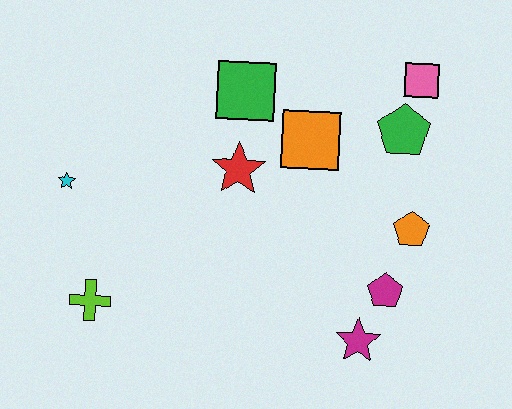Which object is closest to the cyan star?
The lime cross is closest to the cyan star.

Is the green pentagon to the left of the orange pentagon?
Yes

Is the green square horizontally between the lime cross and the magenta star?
Yes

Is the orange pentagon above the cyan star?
No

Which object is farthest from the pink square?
The lime cross is farthest from the pink square.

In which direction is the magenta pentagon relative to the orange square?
The magenta pentagon is below the orange square.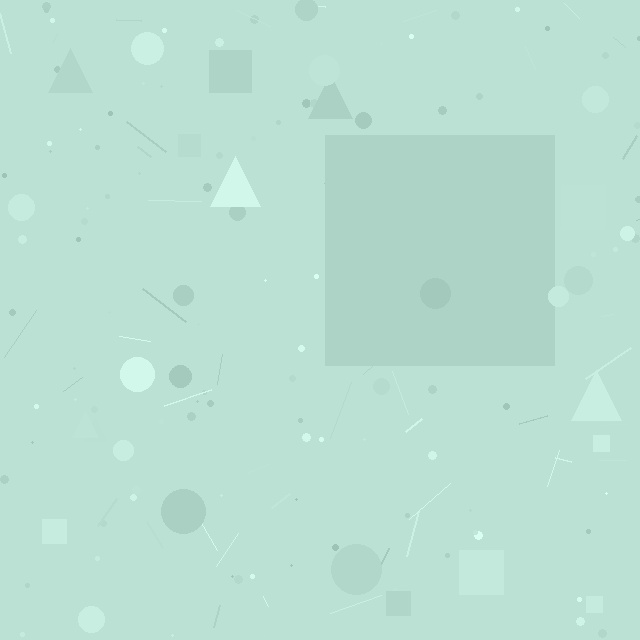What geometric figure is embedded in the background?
A square is embedded in the background.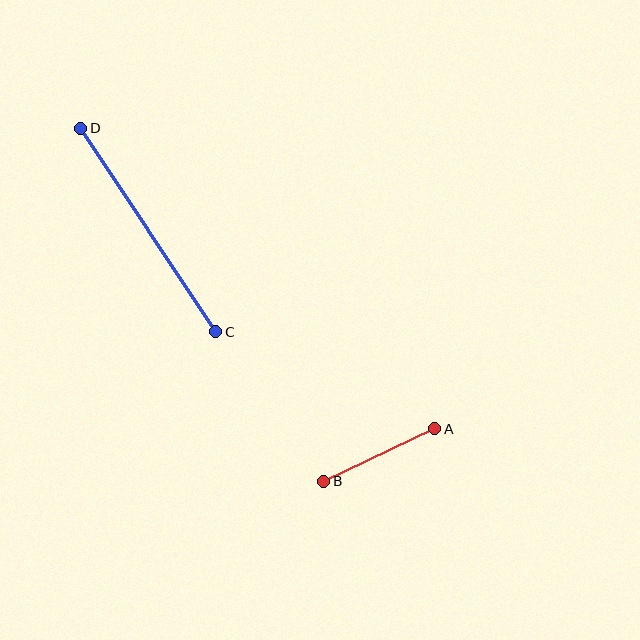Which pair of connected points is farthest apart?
Points C and D are farthest apart.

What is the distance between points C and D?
The distance is approximately 244 pixels.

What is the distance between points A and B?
The distance is approximately 123 pixels.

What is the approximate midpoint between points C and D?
The midpoint is at approximately (148, 230) pixels.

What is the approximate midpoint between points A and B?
The midpoint is at approximately (379, 455) pixels.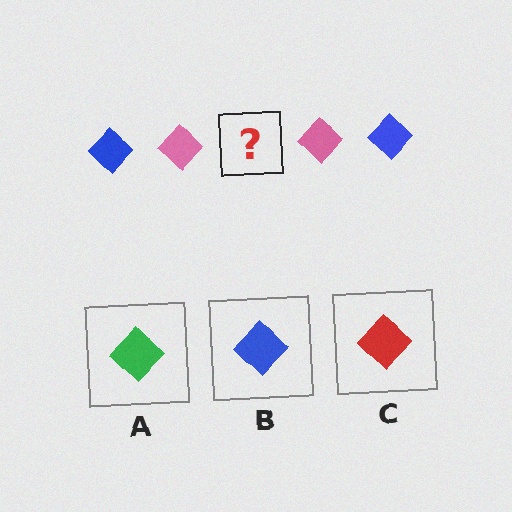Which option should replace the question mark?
Option B.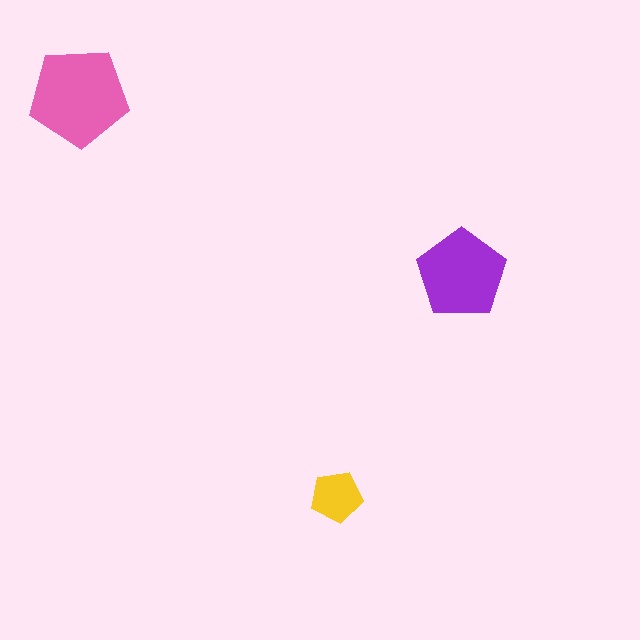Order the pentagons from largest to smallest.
the pink one, the purple one, the yellow one.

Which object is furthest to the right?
The purple pentagon is rightmost.